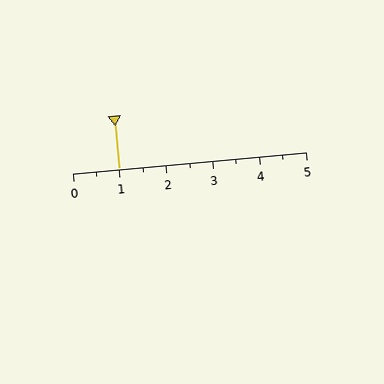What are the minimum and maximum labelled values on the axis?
The axis runs from 0 to 5.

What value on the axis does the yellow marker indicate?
The marker indicates approximately 1.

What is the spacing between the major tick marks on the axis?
The major ticks are spaced 1 apart.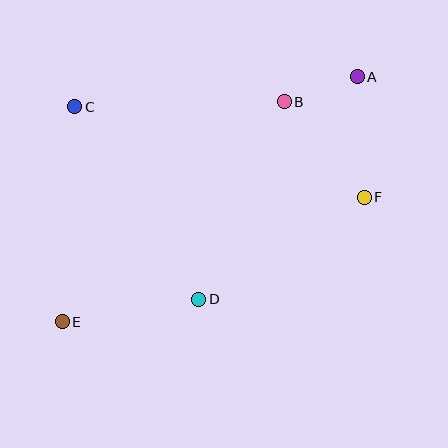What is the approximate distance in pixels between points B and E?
The distance between B and E is approximately 313 pixels.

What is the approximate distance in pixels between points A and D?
The distance between A and D is approximately 273 pixels.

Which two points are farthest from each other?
Points A and E are farthest from each other.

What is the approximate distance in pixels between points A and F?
The distance between A and F is approximately 121 pixels.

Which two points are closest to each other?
Points A and B are closest to each other.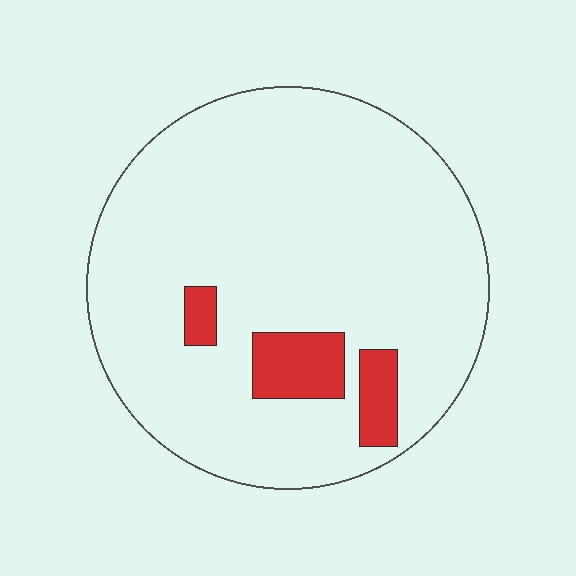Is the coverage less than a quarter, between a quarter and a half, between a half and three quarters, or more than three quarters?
Less than a quarter.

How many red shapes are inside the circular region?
3.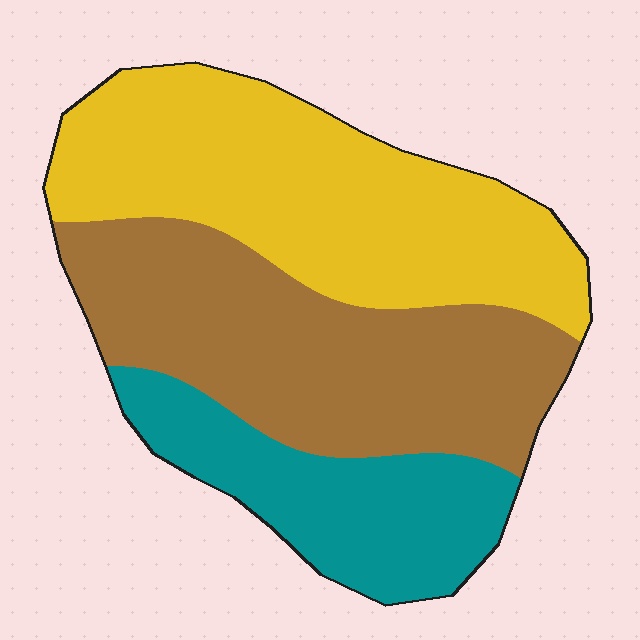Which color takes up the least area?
Teal, at roughly 20%.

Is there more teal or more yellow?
Yellow.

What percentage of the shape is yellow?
Yellow takes up about two fifths (2/5) of the shape.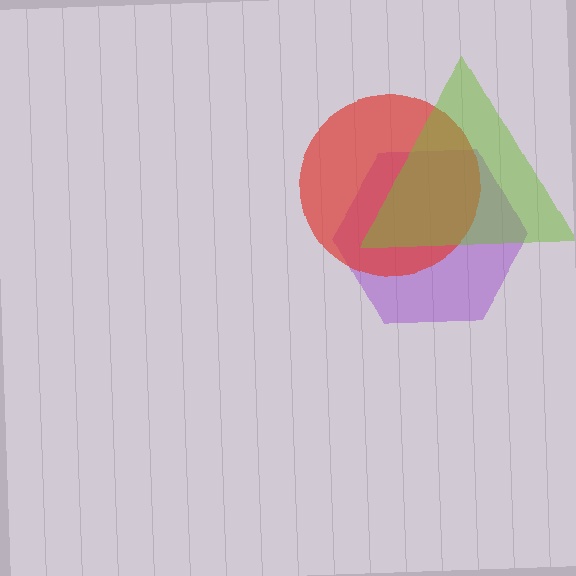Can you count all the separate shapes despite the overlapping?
Yes, there are 3 separate shapes.